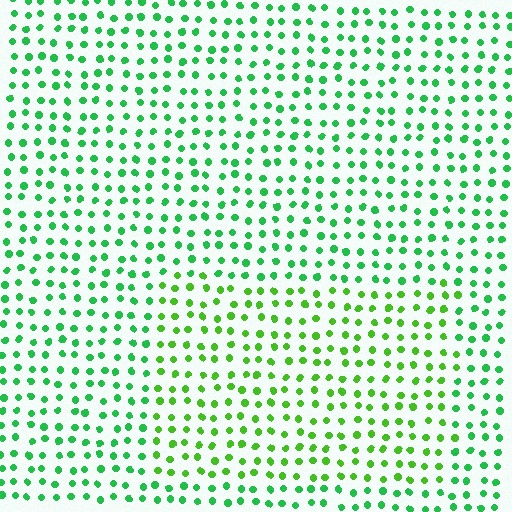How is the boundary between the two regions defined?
The boundary is defined purely by a slight shift in hue (about 28 degrees). Spacing, size, and orientation are identical on both sides.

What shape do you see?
I see a rectangle.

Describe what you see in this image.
The image is filled with small green elements in a uniform arrangement. A rectangle-shaped region is visible where the elements are tinted to a slightly different hue, forming a subtle color boundary.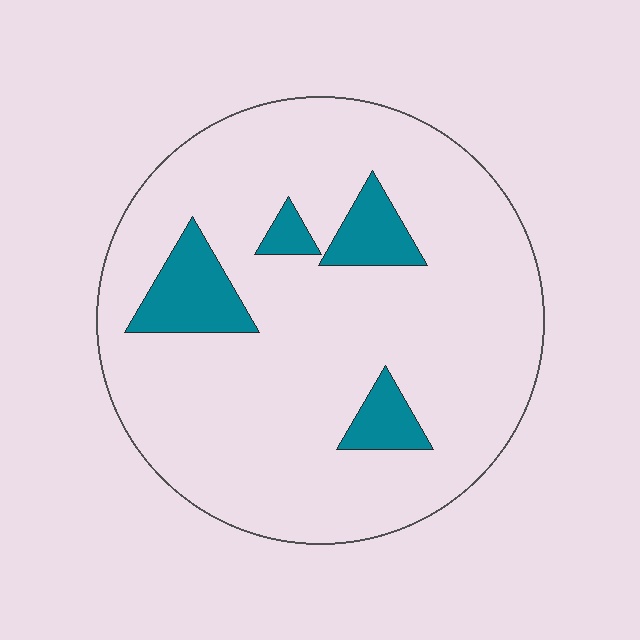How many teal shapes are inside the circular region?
4.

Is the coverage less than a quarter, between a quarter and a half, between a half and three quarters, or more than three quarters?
Less than a quarter.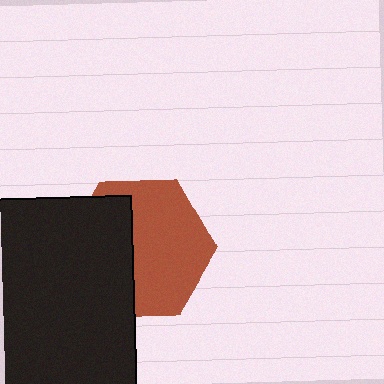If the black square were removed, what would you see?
You would see the complete brown hexagon.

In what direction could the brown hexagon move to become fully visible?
The brown hexagon could move right. That would shift it out from behind the black square entirely.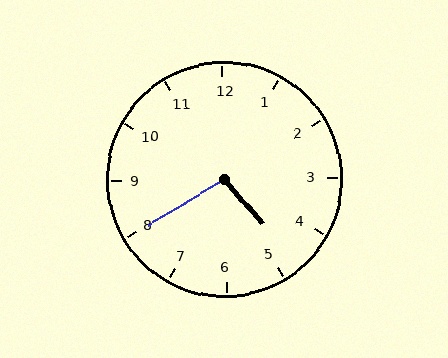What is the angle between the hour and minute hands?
Approximately 100 degrees.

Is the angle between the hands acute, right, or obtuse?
It is obtuse.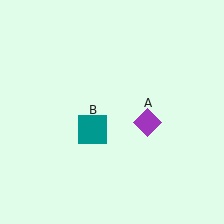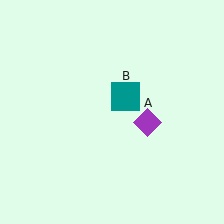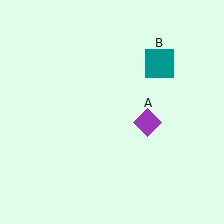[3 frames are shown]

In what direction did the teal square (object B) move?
The teal square (object B) moved up and to the right.